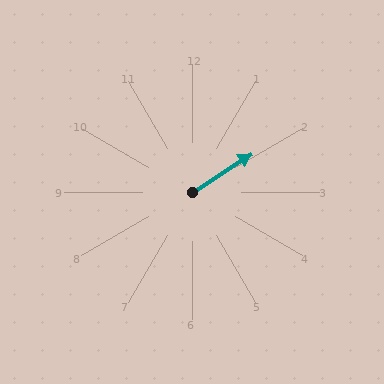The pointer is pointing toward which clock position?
Roughly 2 o'clock.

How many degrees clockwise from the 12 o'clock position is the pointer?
Approximately 57 degrees.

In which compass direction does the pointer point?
Northeast.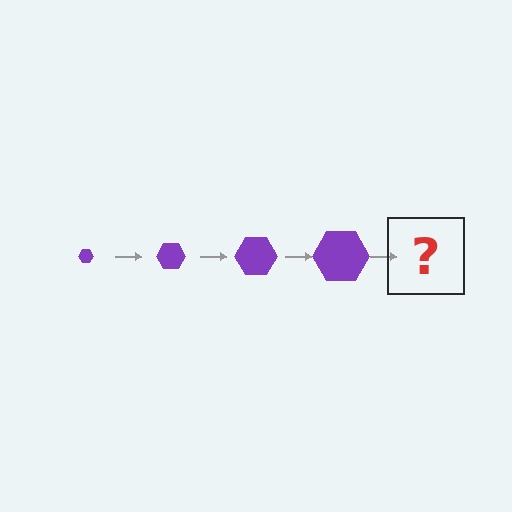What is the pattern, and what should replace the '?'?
The pattern is that the hexagon gets progressively larger each step. The '?' should be a purple hexagon, larger than the previous one.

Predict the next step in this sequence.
The next step is a purple hexagon, larger than the previous one.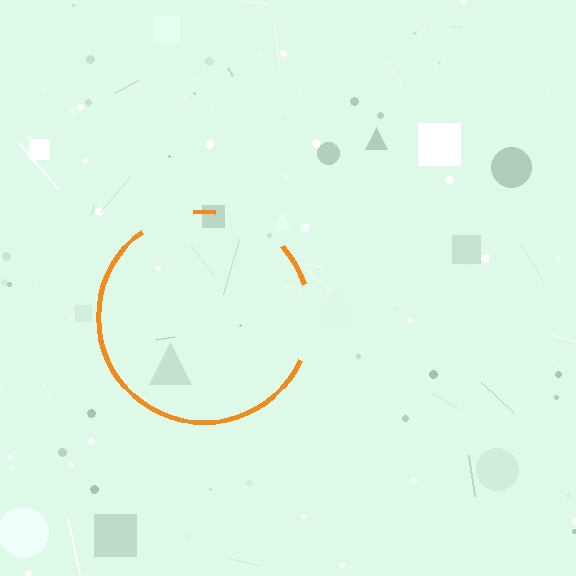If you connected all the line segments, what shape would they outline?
They would outline a circle.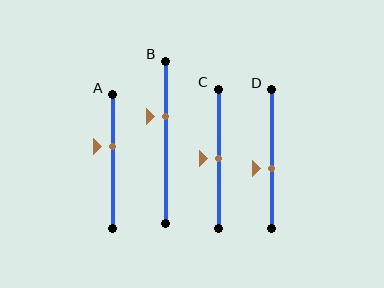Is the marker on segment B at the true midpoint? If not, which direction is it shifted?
No, the marker on segment B is shifted upward by about 16% of the segment length.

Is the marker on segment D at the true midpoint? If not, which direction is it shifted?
No, the marker on segment D is shifted downward by about 7% of the segment length.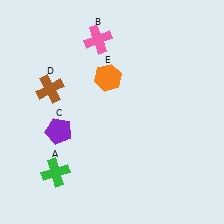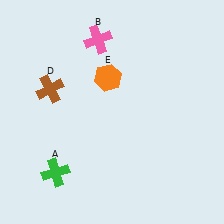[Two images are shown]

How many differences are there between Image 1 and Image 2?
There is 1 difference between the two images.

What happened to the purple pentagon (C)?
The purple pentagon (C) was removed in Image 2. It was in the bottom-left area of Image 1.